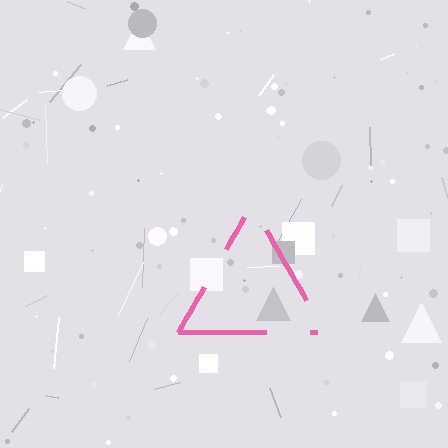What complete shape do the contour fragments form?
The contour fragments form a triangle.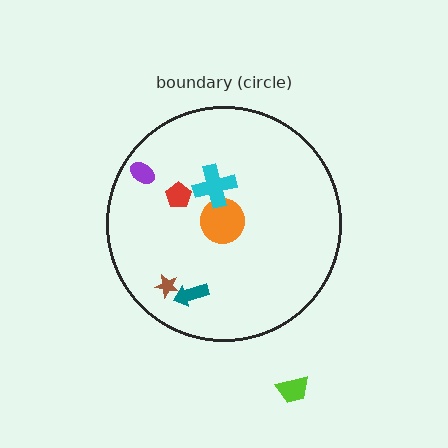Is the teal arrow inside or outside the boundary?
Inside.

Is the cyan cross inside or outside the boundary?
Inside.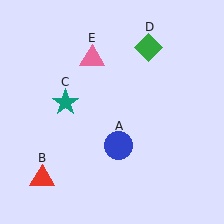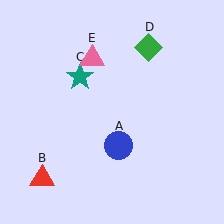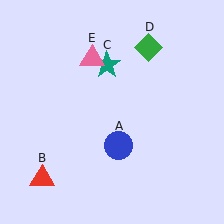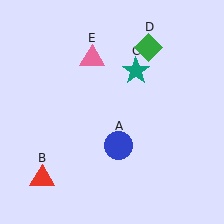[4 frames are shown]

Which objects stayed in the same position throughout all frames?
Blue circle (object A) and red triangle (object B) and green diamond (object D) and pink triangle (object E) remained stationary.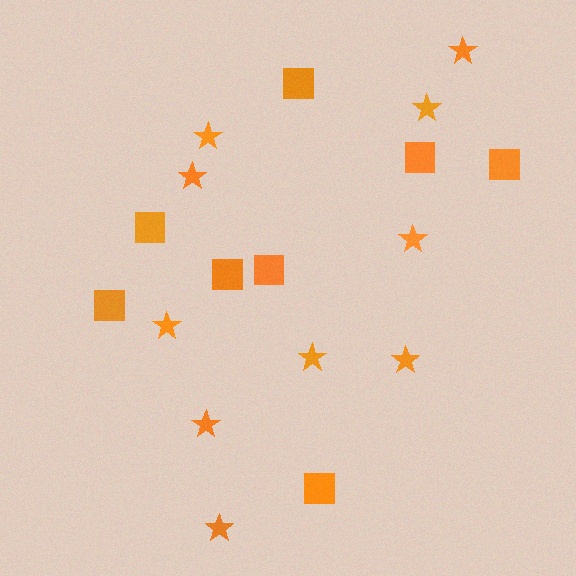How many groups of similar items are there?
There are 2 groups: one group of squares (8) and one group of stars (10).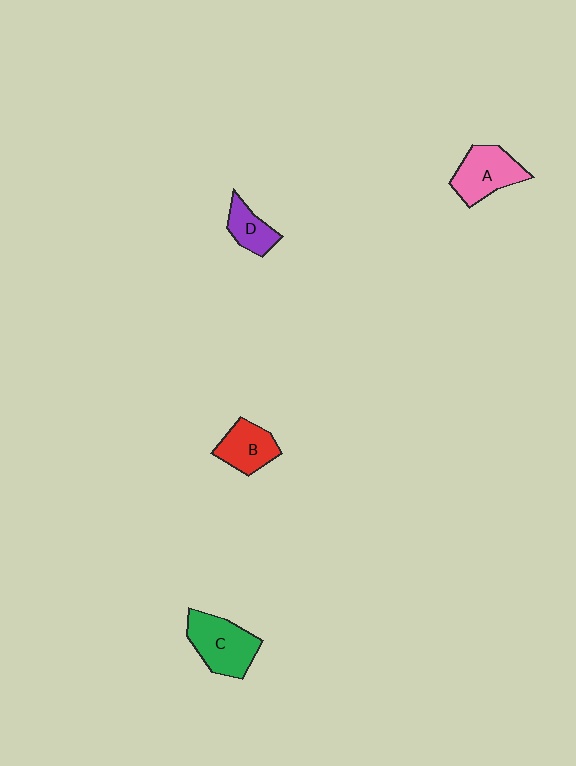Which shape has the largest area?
Shape C (green).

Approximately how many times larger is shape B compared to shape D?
Approximately 1.3 times.